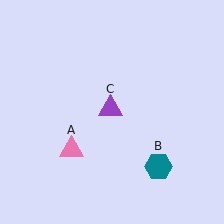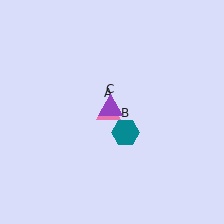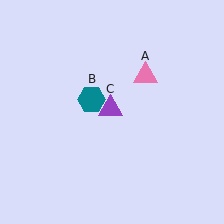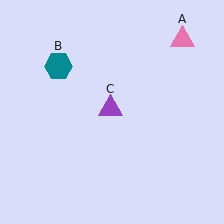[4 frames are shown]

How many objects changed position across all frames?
2 objects changed position: pink triangle (object A), teal hexagon (object B).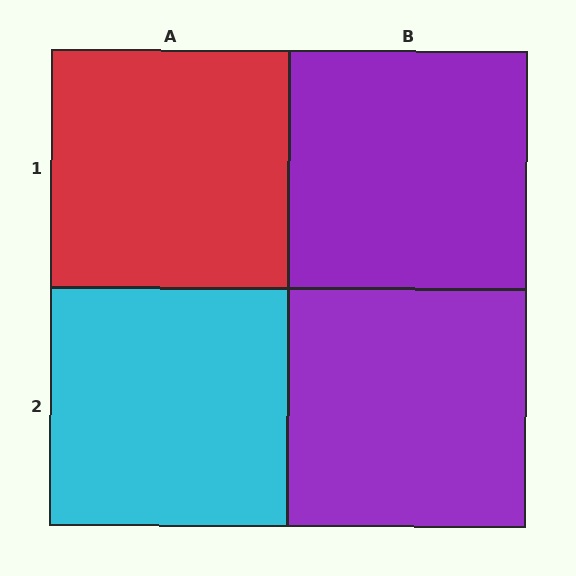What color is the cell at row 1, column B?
Purple.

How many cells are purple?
2 cells are purple.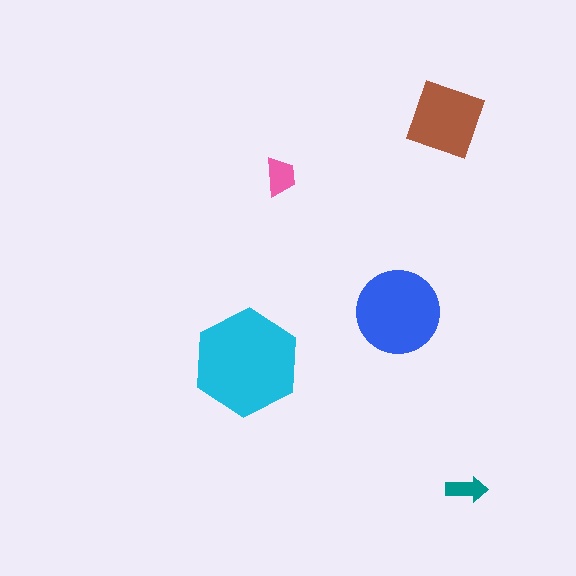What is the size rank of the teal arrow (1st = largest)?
5th.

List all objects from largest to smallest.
The cyan hexagon, the blue circle, the brown square, the pink trapezoid, the teal arrow.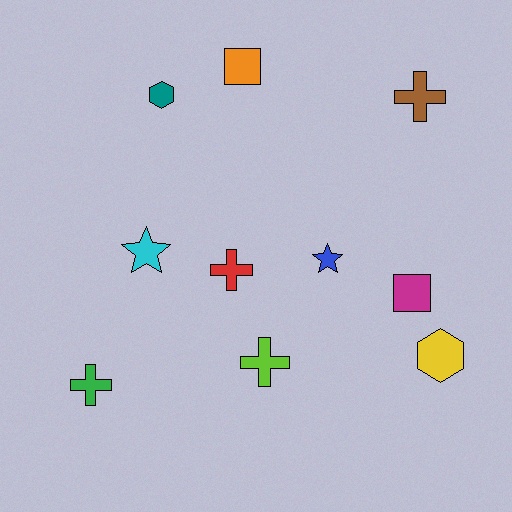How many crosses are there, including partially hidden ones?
There are 4 crosses.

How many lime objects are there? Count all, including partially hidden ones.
There is 1 lime object.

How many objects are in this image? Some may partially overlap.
There are 10 objects.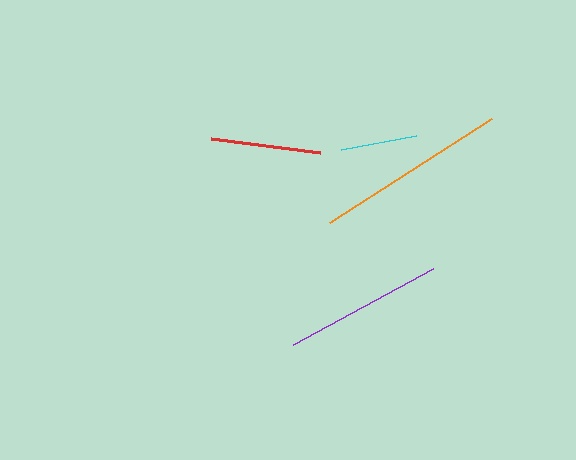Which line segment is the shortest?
The cyan line is the shortest at approximately 76 pixels.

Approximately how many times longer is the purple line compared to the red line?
The purple line is approximately 1.4 times the length of the red line.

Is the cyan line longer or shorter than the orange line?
The orange line is longer than the cyan line.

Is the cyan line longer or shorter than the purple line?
The purple line is longer than the cyan line.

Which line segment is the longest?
The orange line is the longest at approximately 192 pixels.